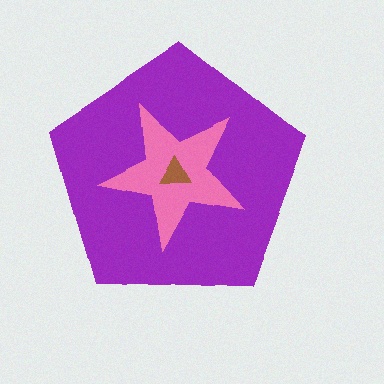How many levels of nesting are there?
3.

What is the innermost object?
The brown triangle.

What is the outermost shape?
The purple pentagon.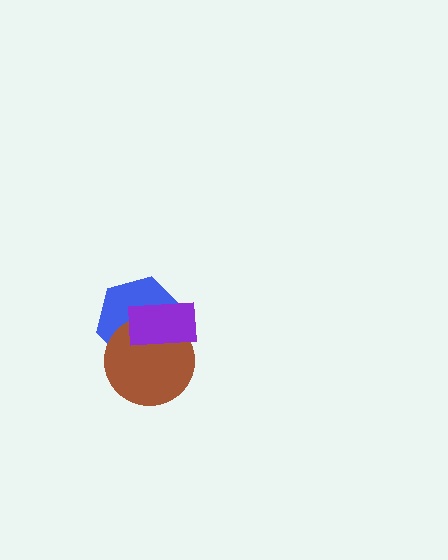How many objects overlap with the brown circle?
2 objects overlap with the brown circle.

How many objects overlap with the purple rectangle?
2 objects overlap with the purple rectangle.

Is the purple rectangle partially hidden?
No, no other shape covers it.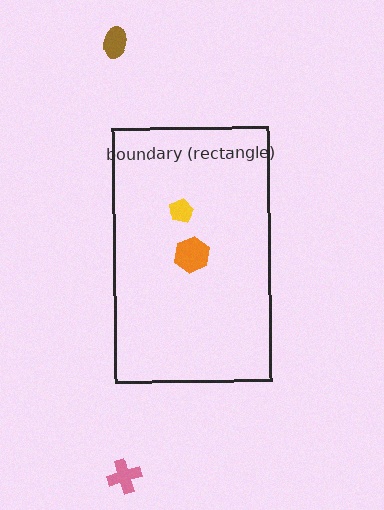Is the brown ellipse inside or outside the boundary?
Outside.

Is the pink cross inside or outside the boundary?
Outside.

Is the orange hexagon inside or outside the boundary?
Inside.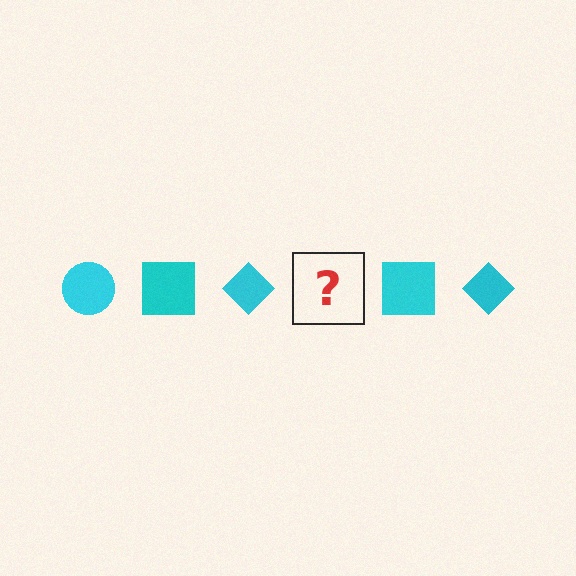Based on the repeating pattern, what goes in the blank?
The blank should be a cyan circle.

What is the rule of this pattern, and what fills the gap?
The rule is that the pattern cycles through circle, square, diamond shapes in cyan. The gap should be filled with a cyan circle.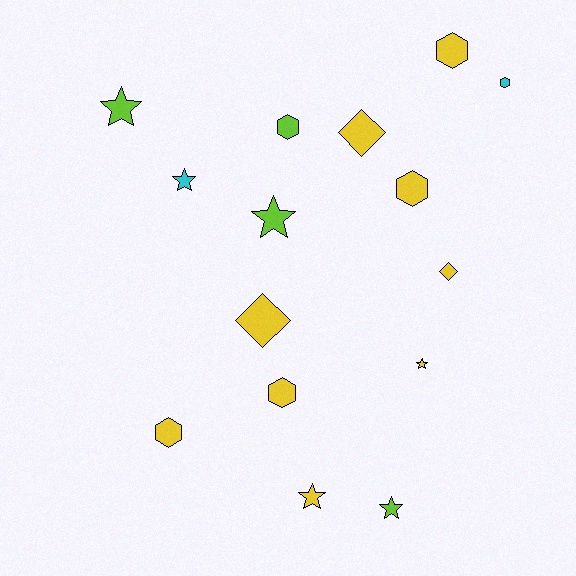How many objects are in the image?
There are 15 objects.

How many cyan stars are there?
There is 1 cyan star.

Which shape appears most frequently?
Star, with 6 objects.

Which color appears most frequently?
Yellow, with 9 objects.